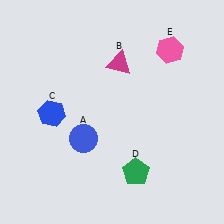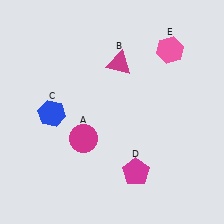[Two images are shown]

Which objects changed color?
A changed from blue to magenta. D changed from green to magenta.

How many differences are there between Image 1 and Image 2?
There are 2 differences between the two images.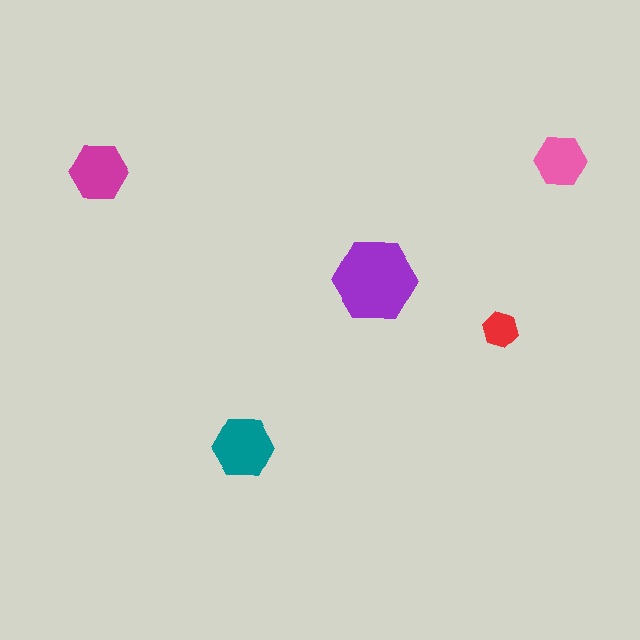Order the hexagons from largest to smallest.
the purple one, the teal one, the magenta one, the pink one, the red one.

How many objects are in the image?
There are 5 objects in the image.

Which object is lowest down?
The teal hexagon is bottommost.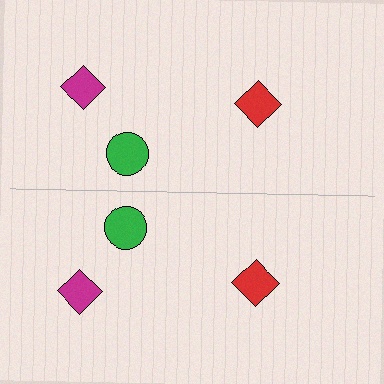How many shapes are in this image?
There are 6 shapes in this image.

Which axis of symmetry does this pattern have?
The pattern has a horizontal axis of symmetry running through the center of the image.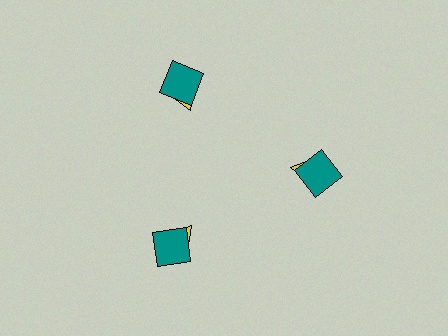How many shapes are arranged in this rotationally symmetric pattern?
There are 6 shapes, arranged in 3 groups of 2.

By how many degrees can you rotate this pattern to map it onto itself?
The pattern maps onto itself every 120 degrees of rotation.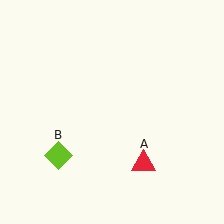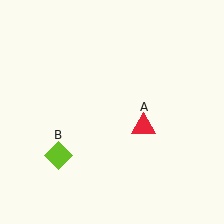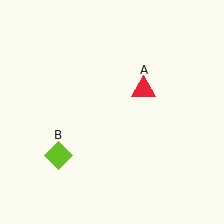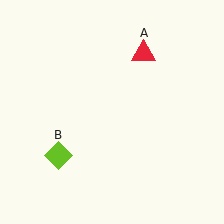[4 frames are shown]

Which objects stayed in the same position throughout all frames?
Lime diamond (object B) remained stationary.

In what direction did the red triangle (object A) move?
The red triangle (object A) moved up.